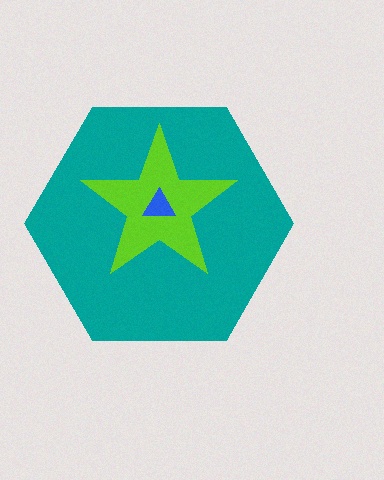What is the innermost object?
The blue triangle.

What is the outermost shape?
The teal hexagon.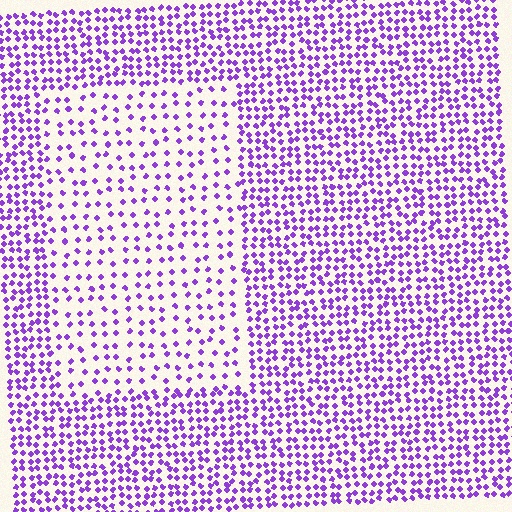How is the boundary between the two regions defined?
The boundary is defined by a change in element density (approximately 2.2x ratio). All elements are the same color, size, and shape.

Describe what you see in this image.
The image contains small purple elements arranged at two different densities. A rectangle-shaped region is visible where the elements are less densely packed than the surrounding area.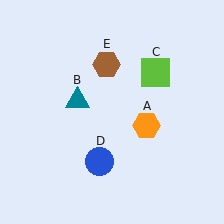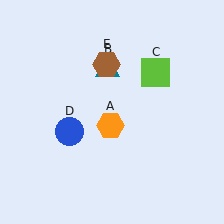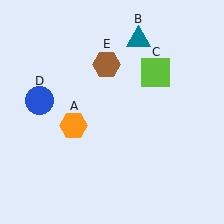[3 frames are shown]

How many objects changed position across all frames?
3 objects changed position: orange hexagon (object A), teal triangle (object B), blue circle (object D).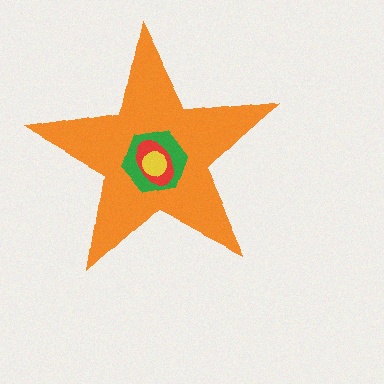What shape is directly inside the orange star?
The green hexagon.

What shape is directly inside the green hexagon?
The red ellipse.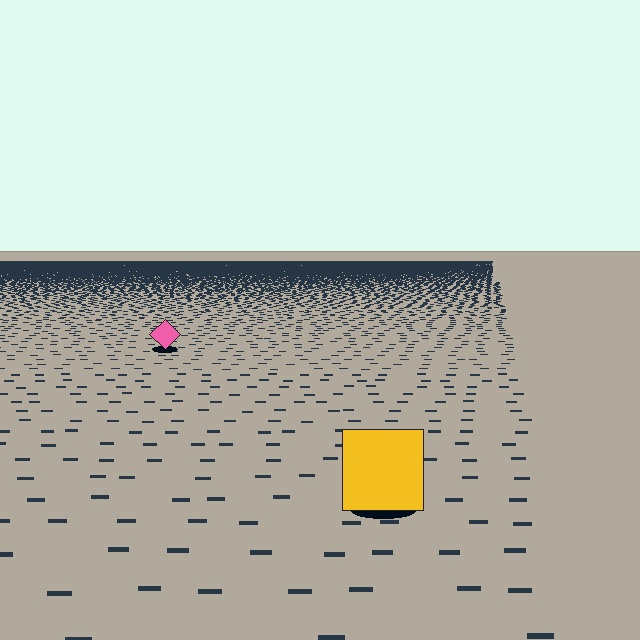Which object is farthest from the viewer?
The pink diamond is farthest from the viewer. It appears smaller and the ground texture around it is denser.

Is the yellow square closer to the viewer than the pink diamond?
Yes. The yellow square is closer — you can tell from the texture gradient: the ground texture is coarser near it.